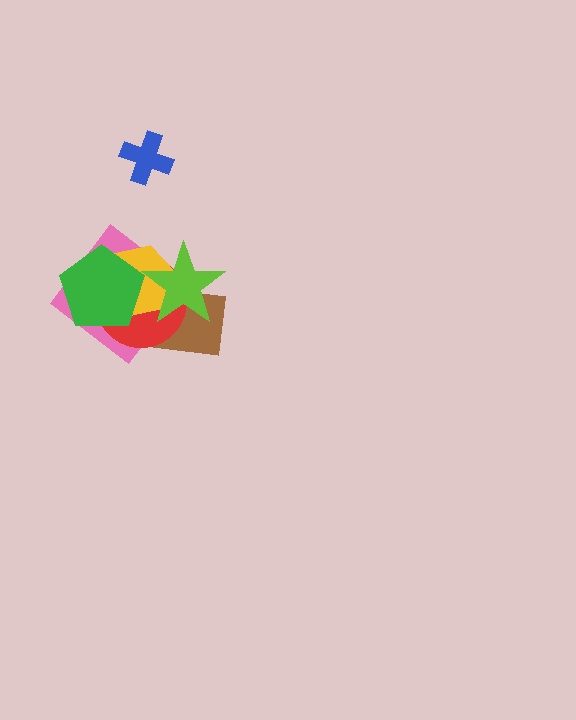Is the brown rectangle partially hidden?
Yes, it is partially covered by another shape.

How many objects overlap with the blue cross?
0 objects overlap with the blue cross.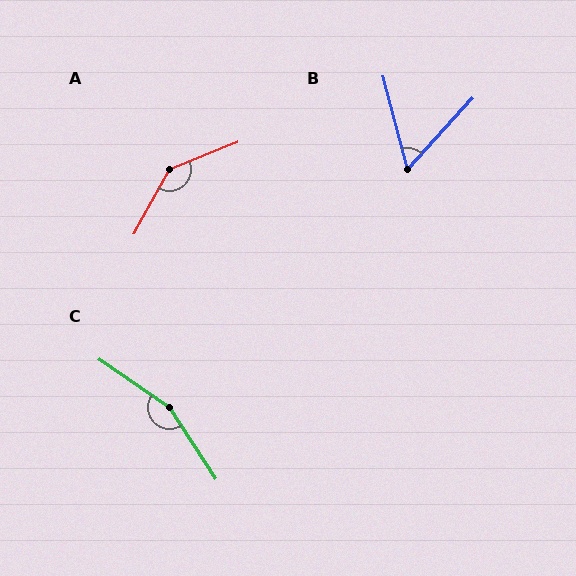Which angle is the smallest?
B, at approximately 57 degrees.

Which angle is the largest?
C, at approximately 158 degrees.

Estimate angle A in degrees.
Approximately 141 degrees.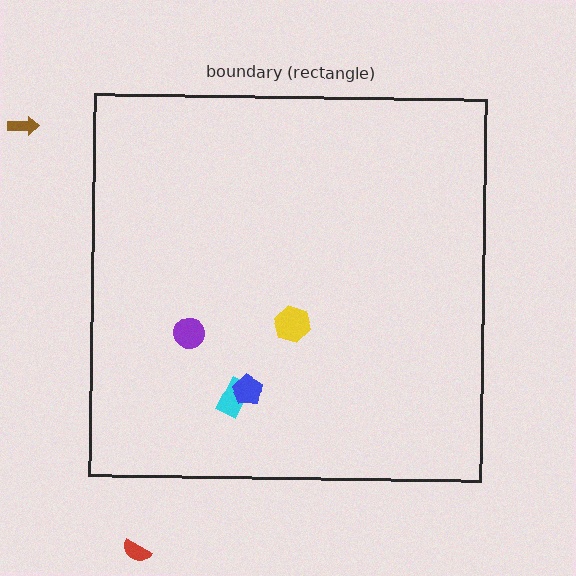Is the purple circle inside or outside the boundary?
Inside.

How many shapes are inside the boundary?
4 inside, 2 outside.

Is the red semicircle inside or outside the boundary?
Outside.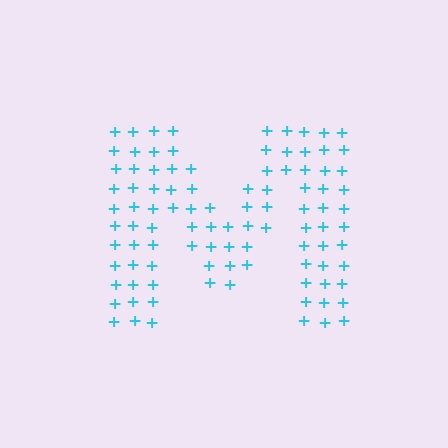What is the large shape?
The large shape is the letter M.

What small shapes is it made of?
It is made of small plus signs.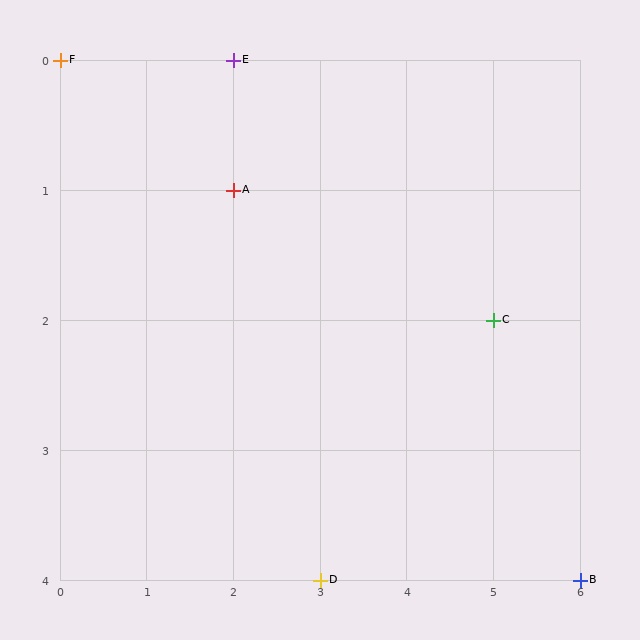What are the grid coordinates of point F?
Point F is at grid coordinates (0, 0).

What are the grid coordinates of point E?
Point E is at grid coordinates (2, 0).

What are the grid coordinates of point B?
Point B is at grid coordinates (6, 4).